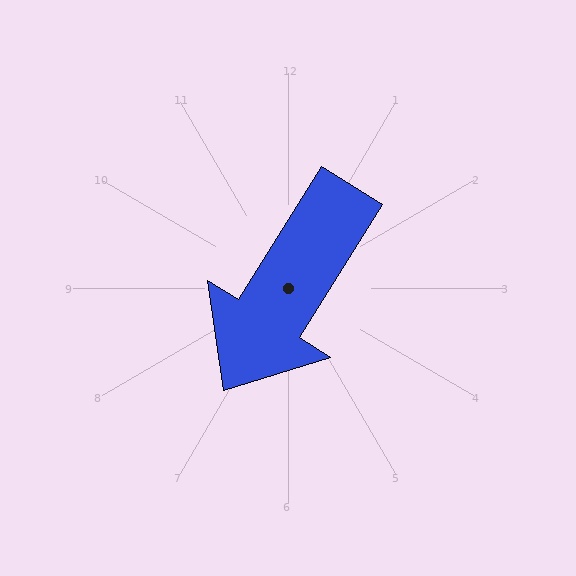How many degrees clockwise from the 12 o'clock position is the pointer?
Approximately 212 degrees.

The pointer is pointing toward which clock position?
Roughly 7 o'clock.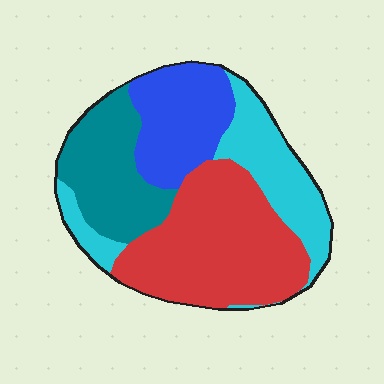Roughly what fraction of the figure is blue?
Blue covers 20% of the figure.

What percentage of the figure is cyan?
Cyan takes up between a sixth and a third of the figure.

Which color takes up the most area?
Red, at roughly 35%.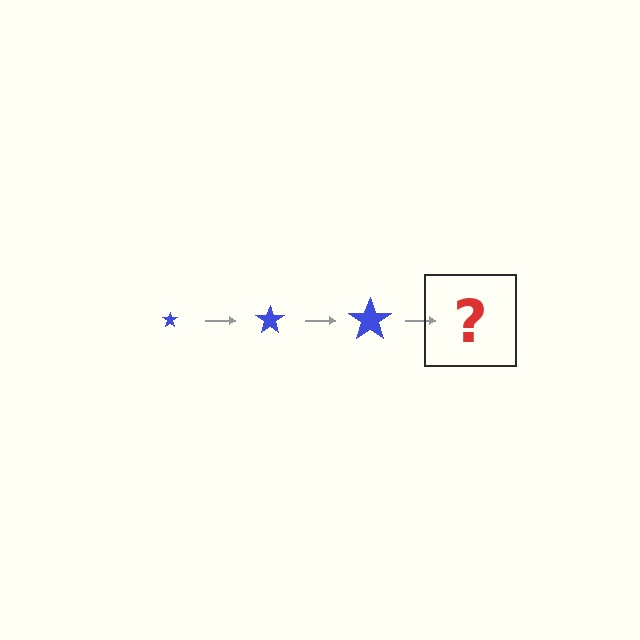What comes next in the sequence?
The next element should be a blue star, larger than the previous one.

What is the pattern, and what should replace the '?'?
The pattern is that the star gets progressively larger each step. The '?' should be a blue star, larger than the previous one.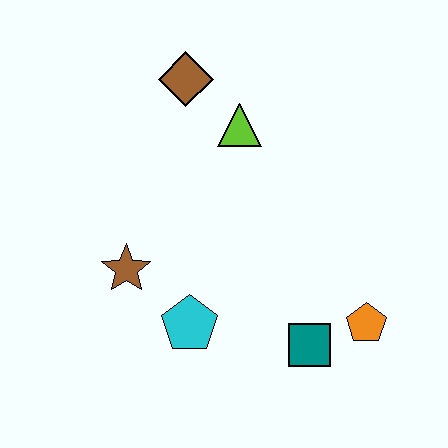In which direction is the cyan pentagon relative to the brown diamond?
The cyan pentagon is below the brown diamond.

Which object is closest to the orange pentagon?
The teal square is closest to the orange pentagon.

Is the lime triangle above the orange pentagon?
Yes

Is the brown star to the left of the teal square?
Yes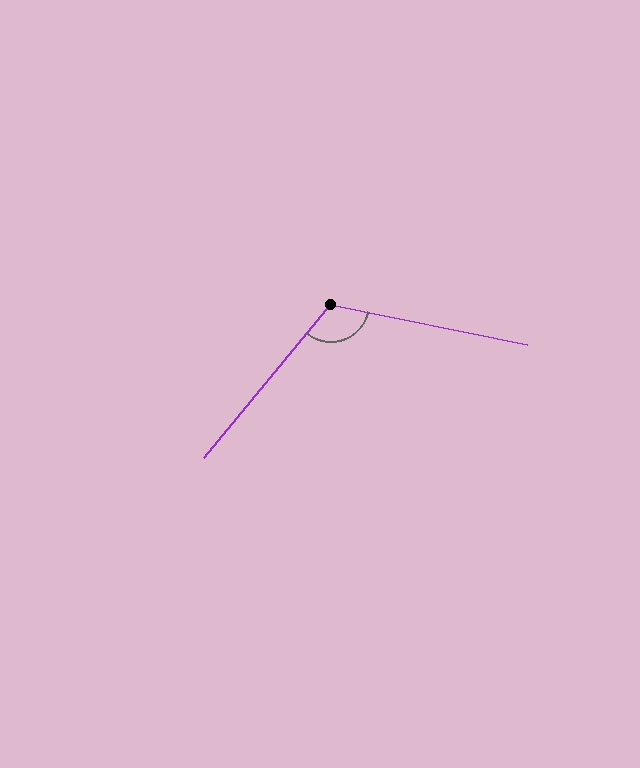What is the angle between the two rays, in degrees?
Approximately 118 degrees.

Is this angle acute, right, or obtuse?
It is obtuse.